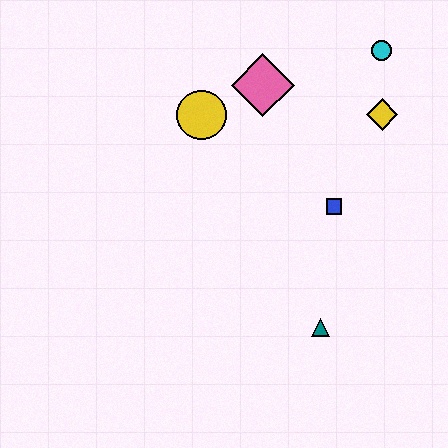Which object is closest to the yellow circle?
The pink diamond is closest to the yellow circle.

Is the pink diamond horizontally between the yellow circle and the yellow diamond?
Yes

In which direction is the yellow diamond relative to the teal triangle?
The yellow diamond is above the teal triangle.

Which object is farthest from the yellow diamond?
The teal triangle is farthest from the yellow diamond.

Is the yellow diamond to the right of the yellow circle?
Yes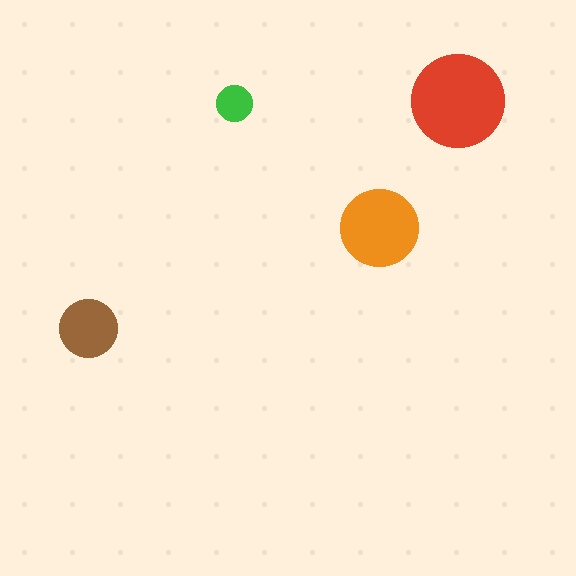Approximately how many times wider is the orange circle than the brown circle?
About 1.5 times wider.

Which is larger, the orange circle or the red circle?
The red one.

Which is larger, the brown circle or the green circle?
The brown one.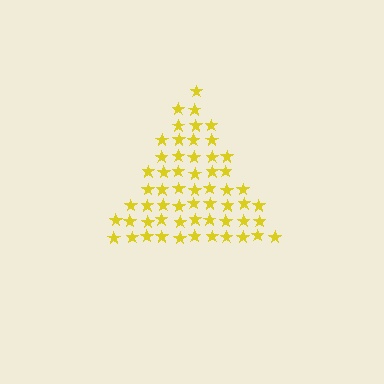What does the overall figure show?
The overall figure shows a triangle.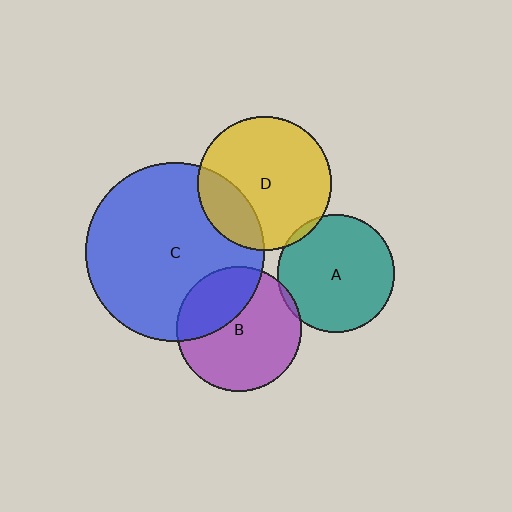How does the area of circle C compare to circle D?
Approximately 1.8 times.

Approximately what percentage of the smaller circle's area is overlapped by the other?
Approximately 25%.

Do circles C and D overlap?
Yes.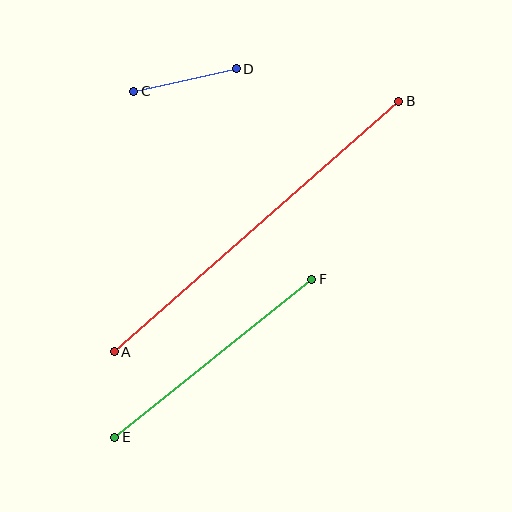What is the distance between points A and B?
The distance is approximately 379 pixels.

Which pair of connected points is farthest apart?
Points A and B are farthest apart.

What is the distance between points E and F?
The distance is approximately 252 pixels.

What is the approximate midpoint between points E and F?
The midpoint is at approximately (213, 358) pixels.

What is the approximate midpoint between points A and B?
The midpoint is at approximately (257, 226) pixels.